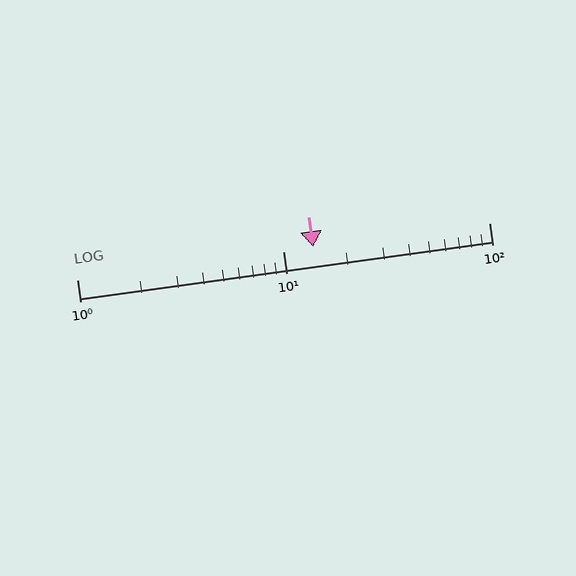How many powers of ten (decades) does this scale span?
The scale spans 2 decades, from 1 to 100.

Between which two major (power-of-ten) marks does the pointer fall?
The pointer is between 10 and 100.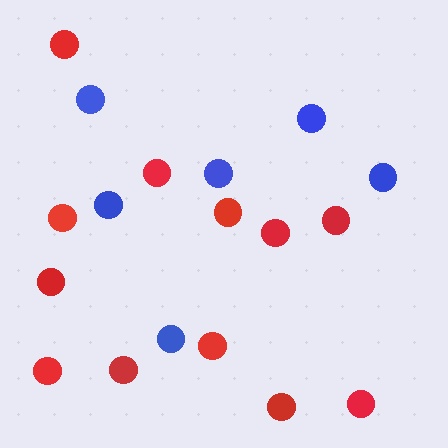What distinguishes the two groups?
There are 2 groups: one group of red circles (12) and one group of blue circles (6).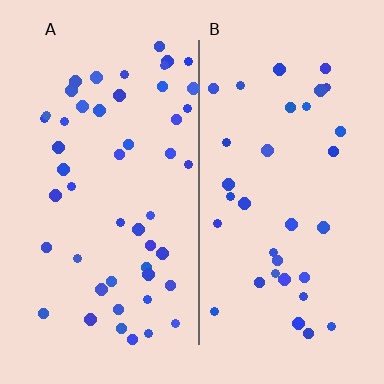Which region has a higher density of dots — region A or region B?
A (the left).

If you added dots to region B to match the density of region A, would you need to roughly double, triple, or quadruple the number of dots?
Approximately double.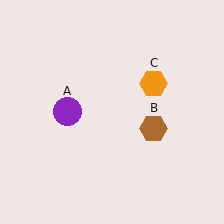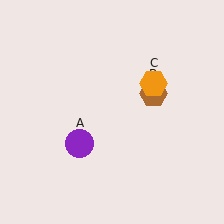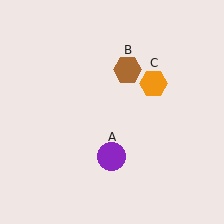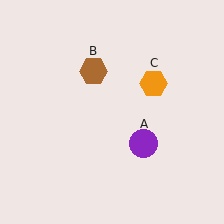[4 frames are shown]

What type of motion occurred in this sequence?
The purple circle (object A), brown hexagon (object B) rotated counterclockwise around the center of the scene.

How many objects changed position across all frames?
2 objects changed position: purple circle (object A), brown hexagon (object B).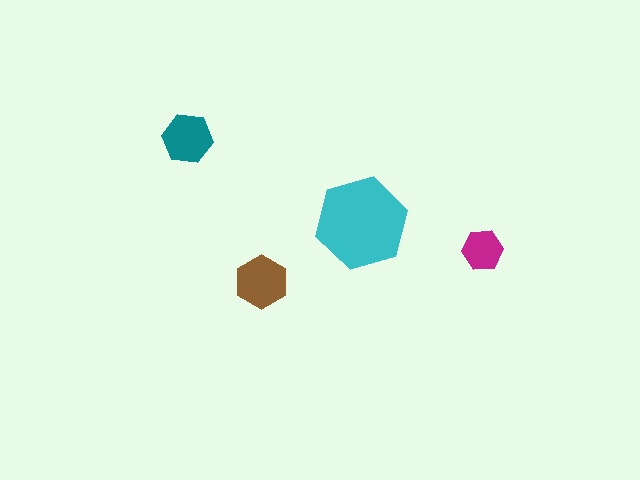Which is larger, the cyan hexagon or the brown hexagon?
The cyan one.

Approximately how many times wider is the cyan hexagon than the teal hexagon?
About 2 times wider.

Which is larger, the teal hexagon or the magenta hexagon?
The teal one.